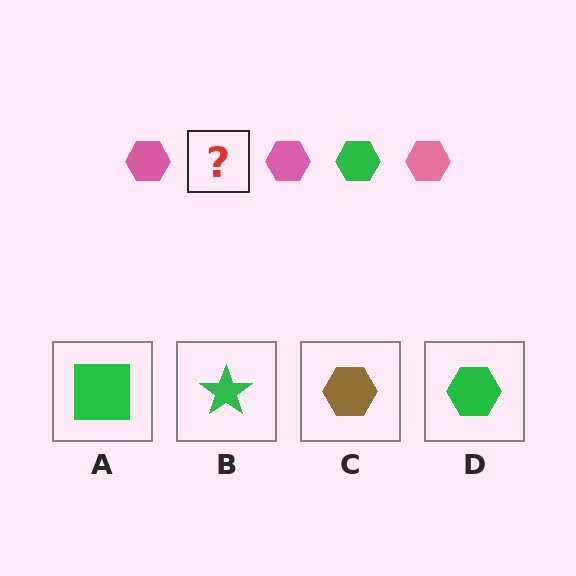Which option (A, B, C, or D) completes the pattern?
D.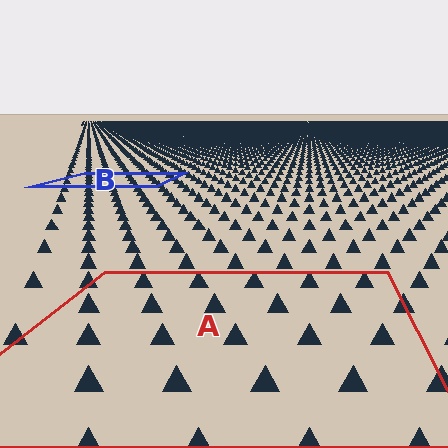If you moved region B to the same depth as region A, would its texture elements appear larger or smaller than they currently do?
They would appear larger. At a closer depth, the same texture elements are projected at a bigger on-screen size.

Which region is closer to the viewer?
Region A is closer. The texture elements there are larger and more spread out.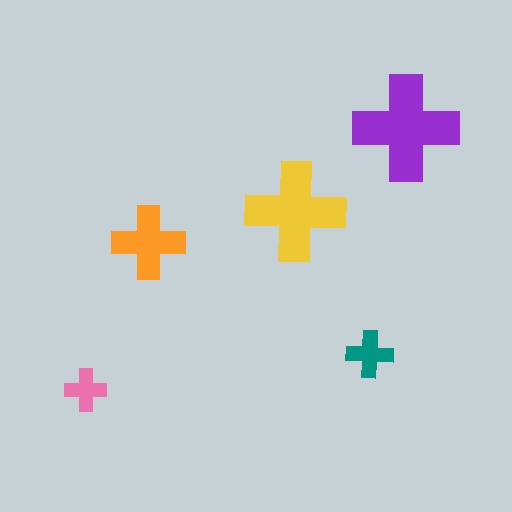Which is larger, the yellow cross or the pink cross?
The yellow one.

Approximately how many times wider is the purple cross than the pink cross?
About 2.5 times wider.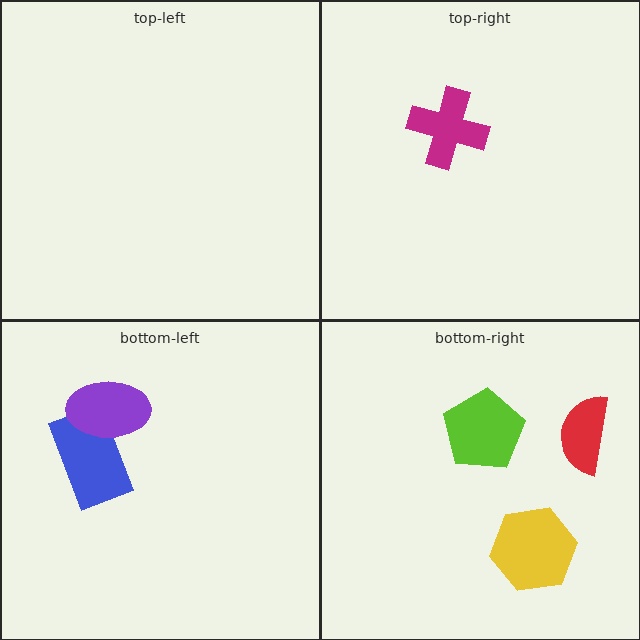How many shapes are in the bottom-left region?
2.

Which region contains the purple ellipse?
The bottom-left region.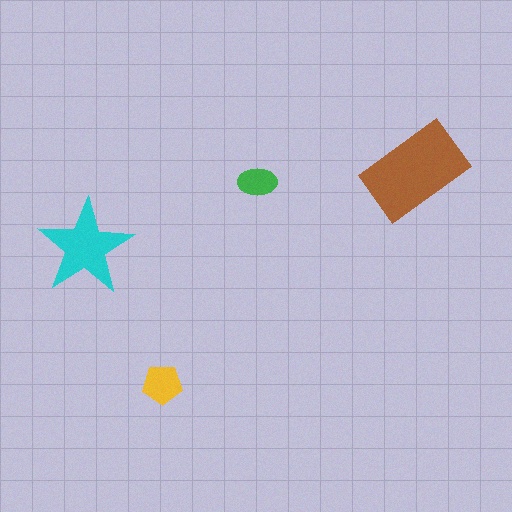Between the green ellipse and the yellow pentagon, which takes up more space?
The yellow pentagon.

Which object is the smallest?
The green ellipse.